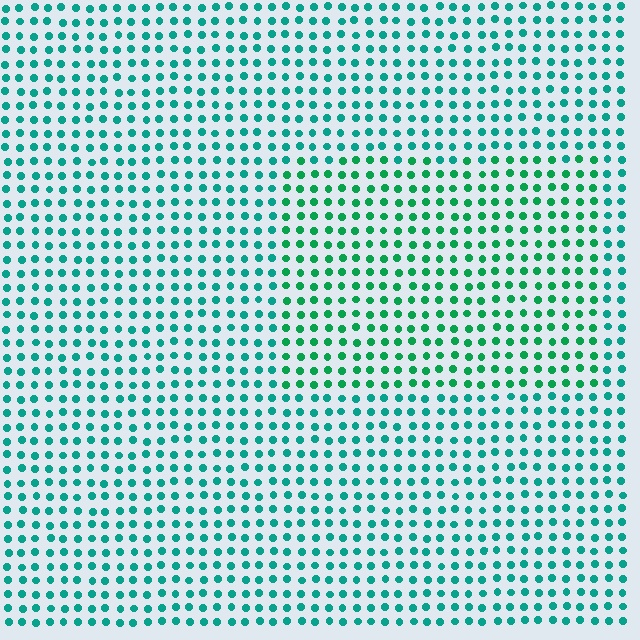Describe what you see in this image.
The image is filled with small teal elements in a uniform arrangement. A rectangle-shaped region is visible where the elements are tinted to a slightly different hue, forming a subtle color boundary.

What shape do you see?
I see a rectangle.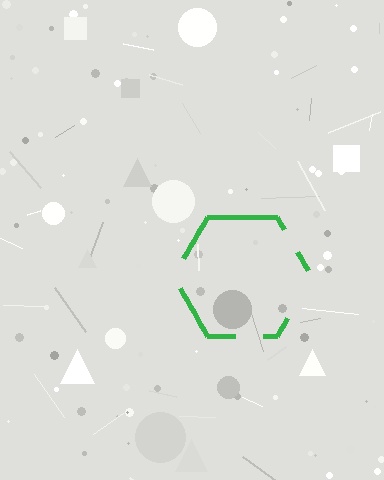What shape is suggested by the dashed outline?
The dashed outline suggests a hexagon.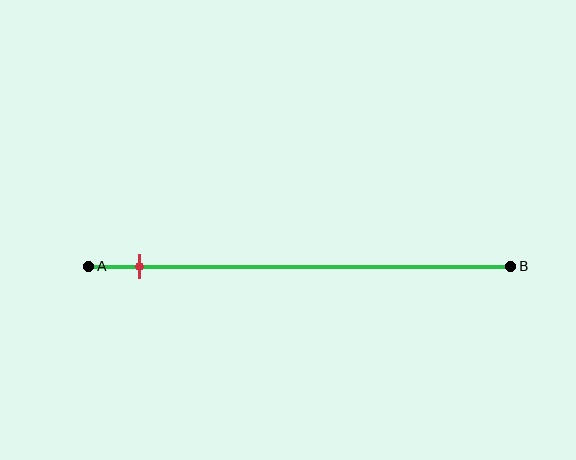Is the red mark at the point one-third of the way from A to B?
No, the mark is at about 10% from A, not at the 33% one-third point.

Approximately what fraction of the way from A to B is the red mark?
The red mark is approximately 10% of the way from A to B.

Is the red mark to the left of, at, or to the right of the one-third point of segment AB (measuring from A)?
The red mark is to the left of the one-third point of segment AB.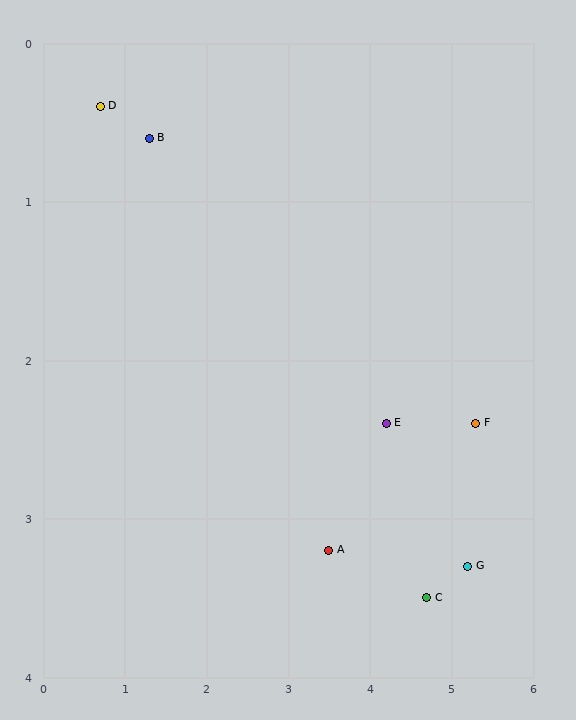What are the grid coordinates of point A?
Point A is at approximately (3.5, 3.2).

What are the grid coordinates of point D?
Point D is at approximately (0.7, 0.4).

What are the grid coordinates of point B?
Point B is at approximately (1.3, 0.6).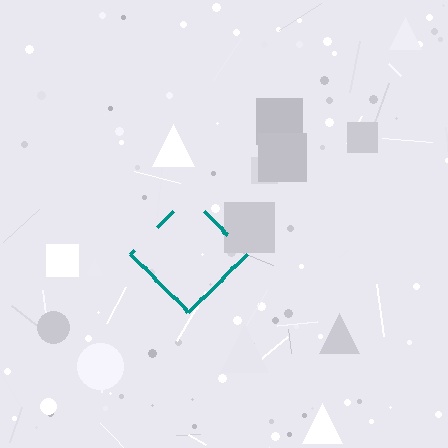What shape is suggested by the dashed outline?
The dashed outline suggests a diamond.